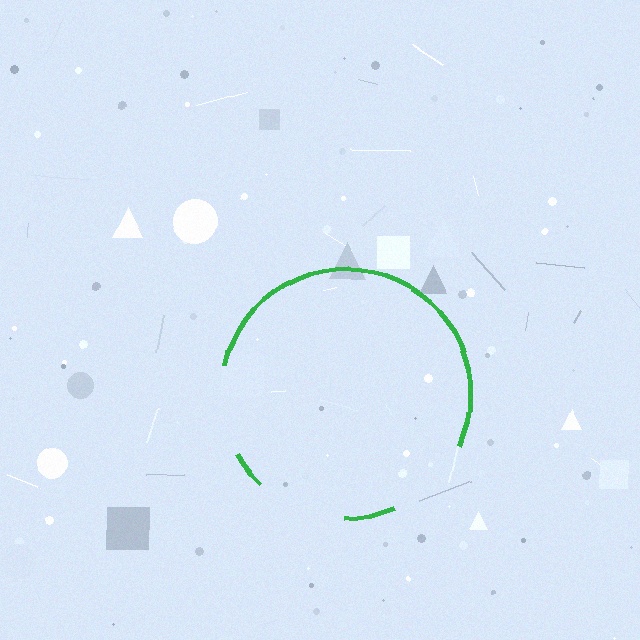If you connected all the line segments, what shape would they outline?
They would outline a circle.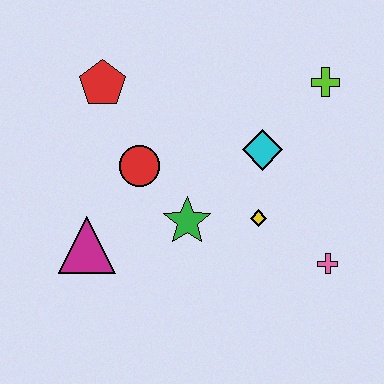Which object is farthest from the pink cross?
The red pentagon is farthest from the pink cross.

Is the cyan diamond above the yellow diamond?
Yes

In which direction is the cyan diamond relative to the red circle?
The cyan diamond is to the right of the red circle.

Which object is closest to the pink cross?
The yellow diamond is closest to the pink cross.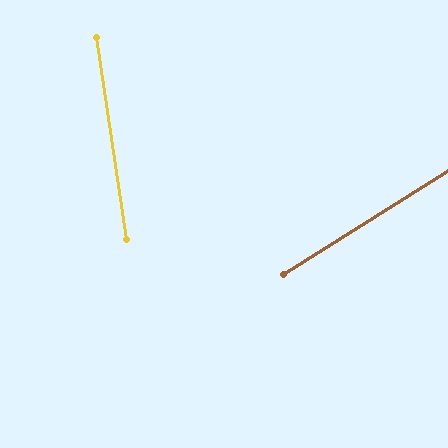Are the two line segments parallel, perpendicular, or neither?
Neither parallel nor perpendicular — they differ by about 66°.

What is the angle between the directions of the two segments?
Approximately 66 degrees.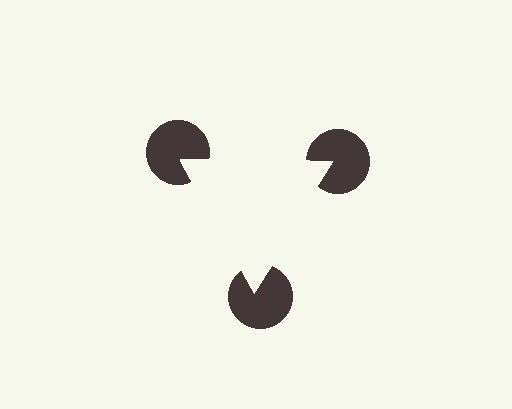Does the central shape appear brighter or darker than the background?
It typically appears slightly brighter than the background, even though no actual brightness change is drawn.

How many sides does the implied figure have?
3 sides.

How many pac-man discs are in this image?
There are 3 — one at each vertex of the illusory triangle.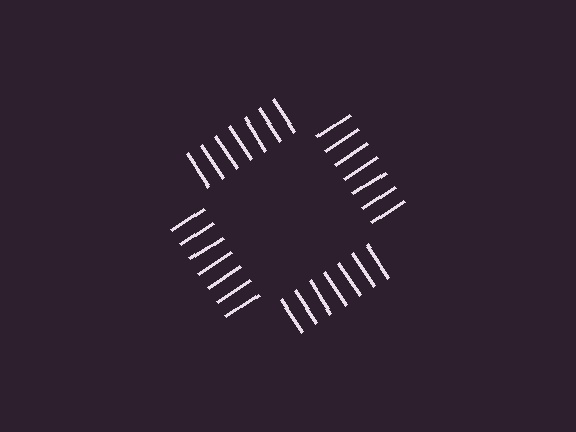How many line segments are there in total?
28 — 7 along each of the 4 edges.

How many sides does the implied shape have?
4 sides — the line-ends trace a square.